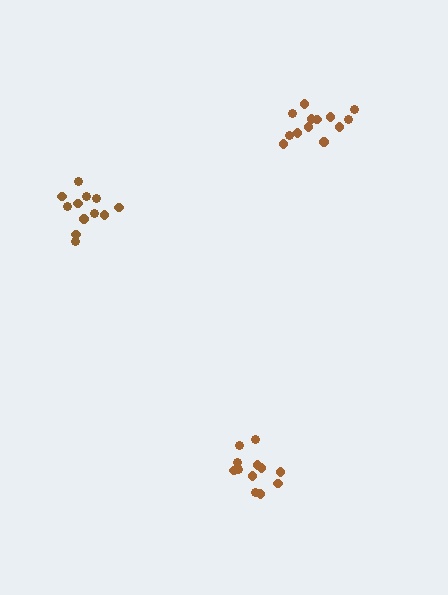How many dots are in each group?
Group 1: 12 dots, Group 2: 13 dots, Group 3: 12 dots (37 total).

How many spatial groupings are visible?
There are 3 spatial groupings.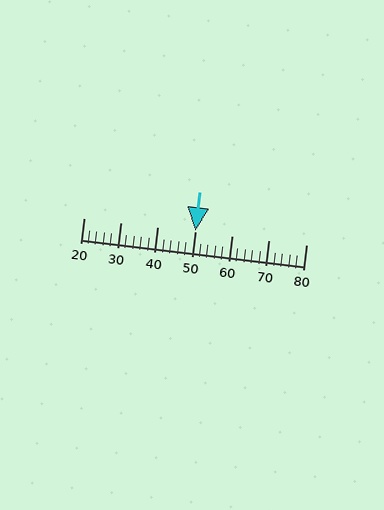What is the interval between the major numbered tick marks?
The major tick marks are spaced 10 units apart.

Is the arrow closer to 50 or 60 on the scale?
The arrow is closer to 50.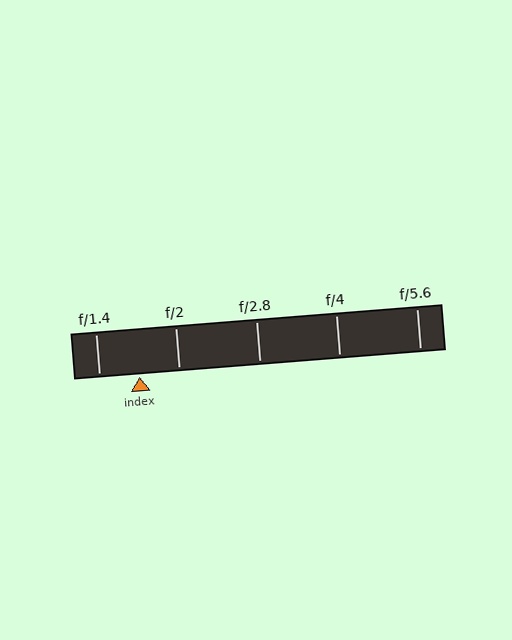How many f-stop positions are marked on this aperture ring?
There are 5 f-stop positions marked.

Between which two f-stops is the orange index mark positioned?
The index mark is between f/1.4 and f/2.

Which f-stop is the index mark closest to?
The index mark is closest to f/2.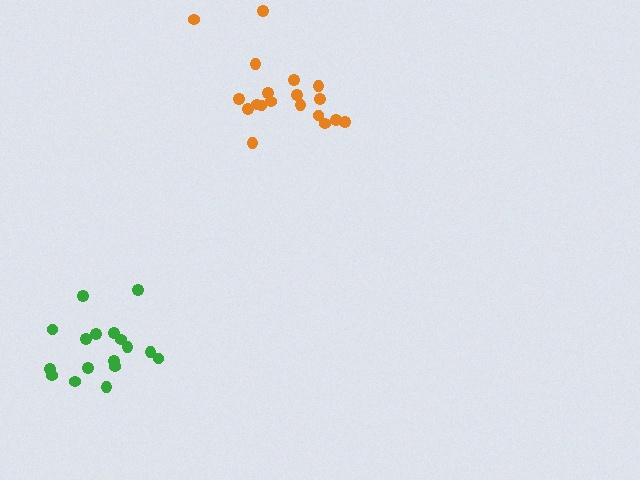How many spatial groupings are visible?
There are 2 spatial groupings.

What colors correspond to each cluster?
The clusters are colored: green, orange.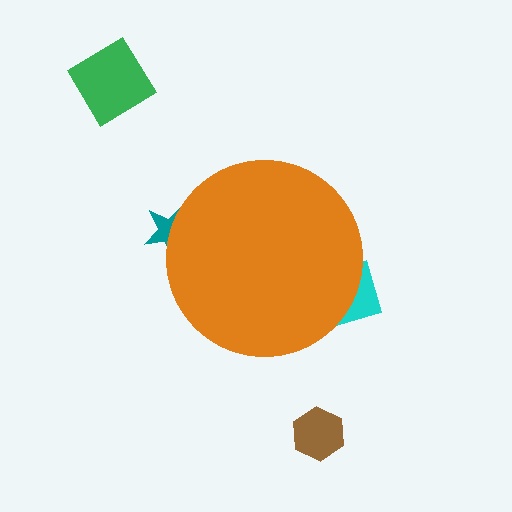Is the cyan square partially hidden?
Yes, the cyan square is partially hidden behind the orange circle.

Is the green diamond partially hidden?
No, the green diamond is fully visible.